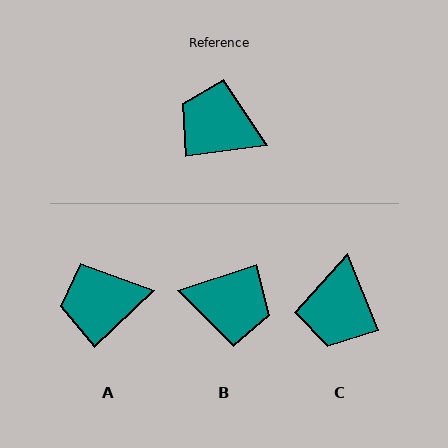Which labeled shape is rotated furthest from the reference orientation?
B, about 170 degrees away.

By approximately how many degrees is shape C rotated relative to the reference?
Approximately 104 degrees counter-clockwise.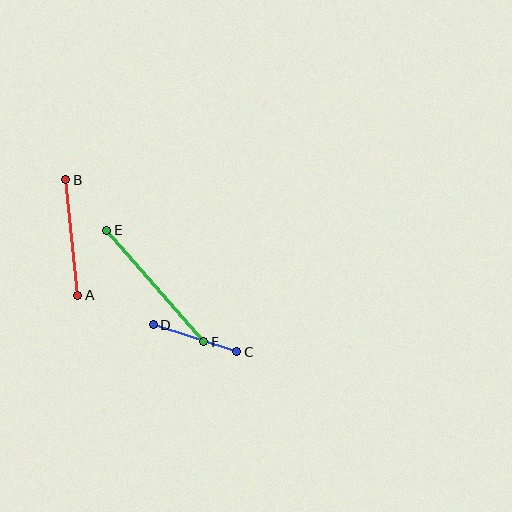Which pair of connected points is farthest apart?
Points E and F are farthest apart.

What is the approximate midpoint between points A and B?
The midpoint is at approximately (72, 238) pixels.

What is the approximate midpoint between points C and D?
The midpoint is at approximately (195, 338) pixels.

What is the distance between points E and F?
The distance is approximately 148 pixels.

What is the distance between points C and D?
The distance is approximately 88 pixels.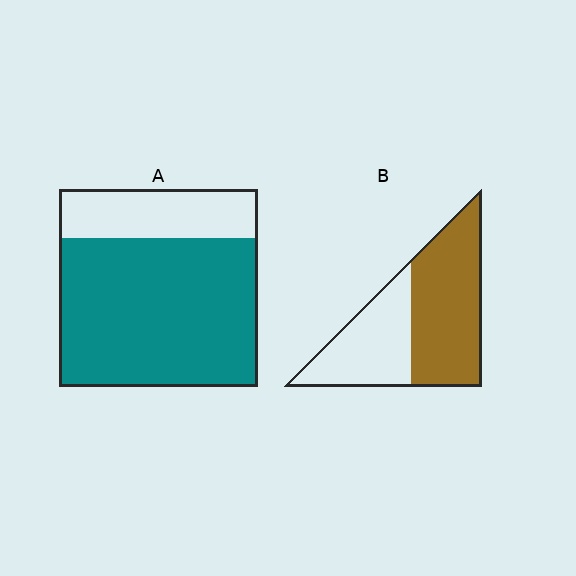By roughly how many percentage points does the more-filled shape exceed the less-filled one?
By roughly 15 percentage points (A over B).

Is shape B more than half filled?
Yes.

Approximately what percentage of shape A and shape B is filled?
A is approximately 75% and B is approximately 60%.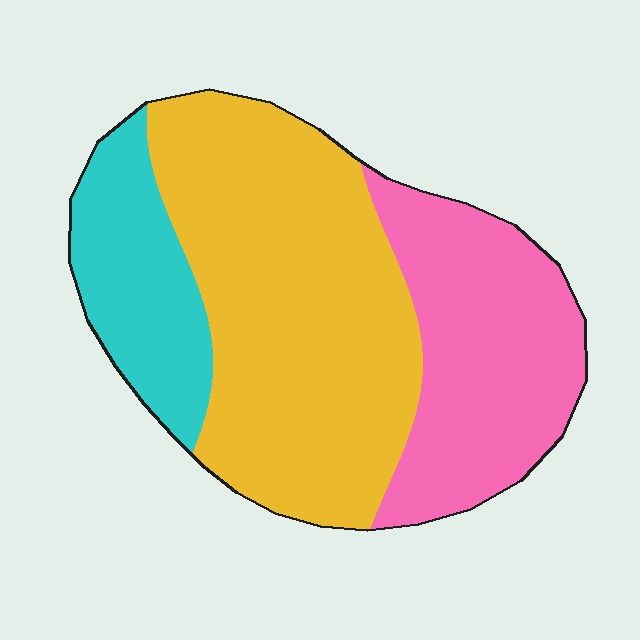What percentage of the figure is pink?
Pink covers roughly 30% of the figure.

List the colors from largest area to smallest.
From largest to smallest: yellow, pink, cyan.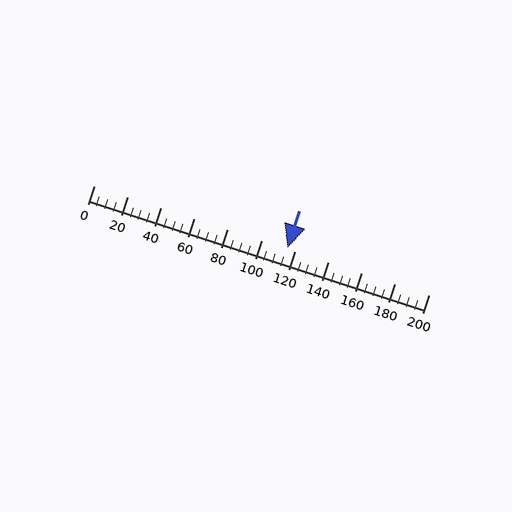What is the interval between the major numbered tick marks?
The major tick marks are spaced 20 units apart.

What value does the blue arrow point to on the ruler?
The blue arrow points to approximately 116.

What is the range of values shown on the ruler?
The ruler shows values from 0 to 200.